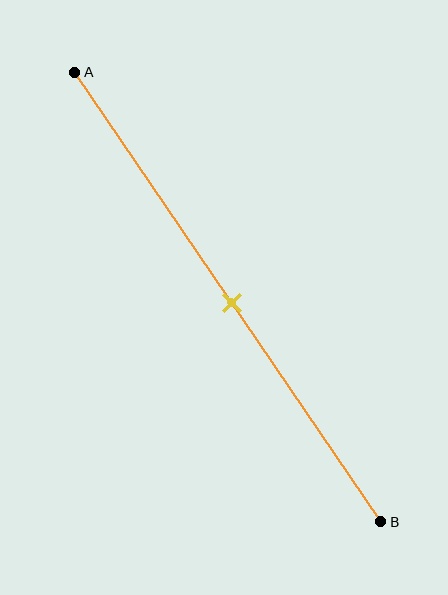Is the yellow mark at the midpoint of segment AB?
Yes, the mark is approximately at the midpoint.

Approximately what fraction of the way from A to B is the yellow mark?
The yellow mark is approximately 50% of the way from A to B.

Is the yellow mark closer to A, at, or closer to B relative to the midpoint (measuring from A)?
The yellow mark is approximately at the midpoint of segment AB.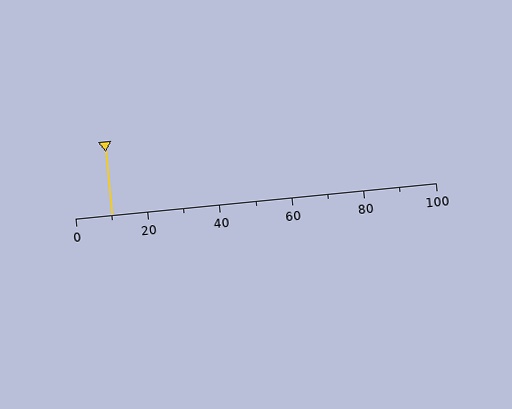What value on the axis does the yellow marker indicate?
The marker indicates approximately 10.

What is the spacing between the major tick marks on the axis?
The major ticks are spaced 20 apart.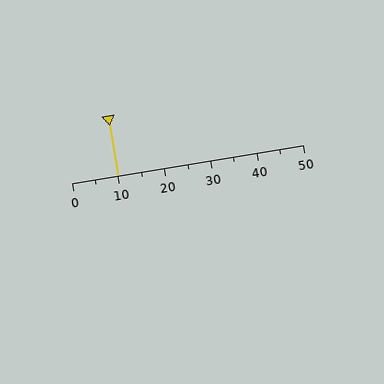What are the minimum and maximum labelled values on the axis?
The axis runs from 0 to 50.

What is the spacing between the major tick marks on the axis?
The major ticks are spaced 10 apart.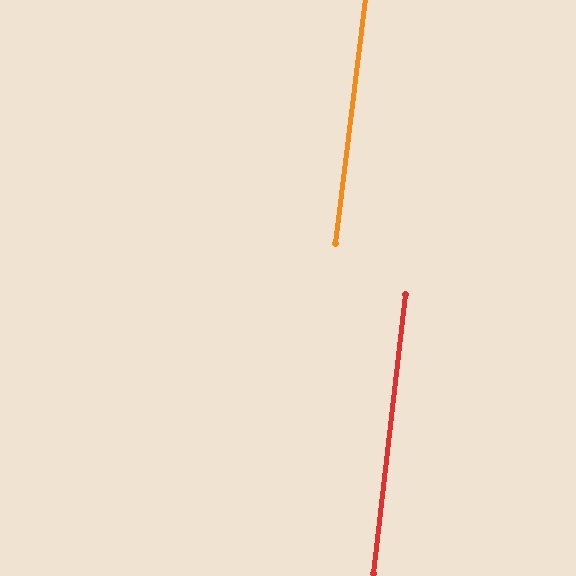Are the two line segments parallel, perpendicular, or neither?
Parallel — their directions differ by only 0.2°.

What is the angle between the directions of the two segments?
Approximately 0 degrees.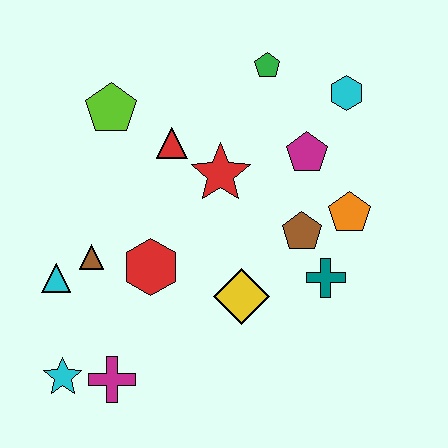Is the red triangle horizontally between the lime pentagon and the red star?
Yes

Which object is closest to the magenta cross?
The cyan star is closest to the magenta cross.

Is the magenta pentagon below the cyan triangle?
No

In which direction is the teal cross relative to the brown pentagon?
The teal cross is below the brown pentagon.